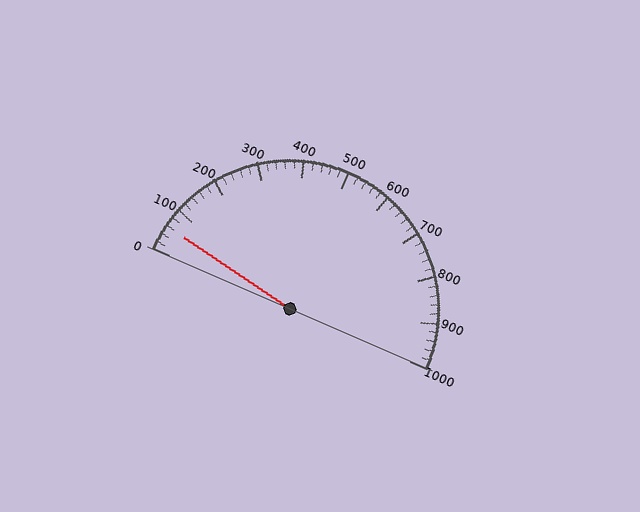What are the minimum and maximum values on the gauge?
The gauge ranges from 0 to 1000.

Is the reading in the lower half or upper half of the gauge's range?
The reading is in the lower half of the range (0 to 1000).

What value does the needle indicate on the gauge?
The needle indicates approximately 60.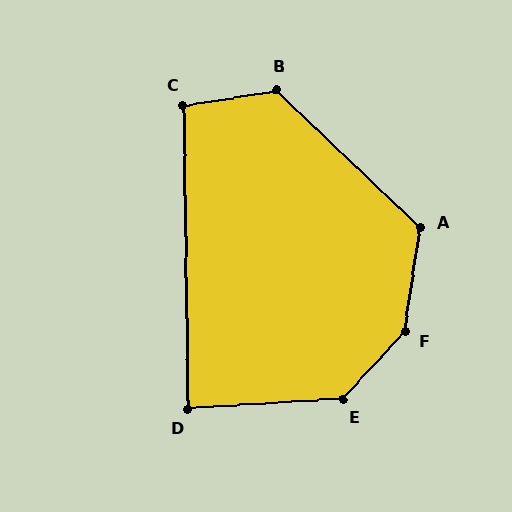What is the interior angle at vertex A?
Approximately 125 degrees (obtuse).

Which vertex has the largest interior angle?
F, at approximately 146 degrees.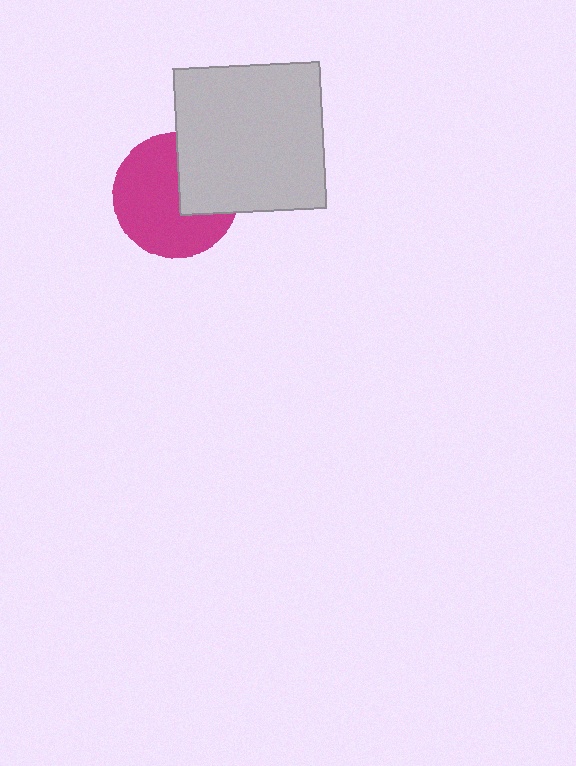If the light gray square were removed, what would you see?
You would see the complete magenta circle.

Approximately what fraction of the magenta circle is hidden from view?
Roughly 34% of the magenta circle is hidden behind the light gray square.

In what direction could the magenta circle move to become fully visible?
The magenta circle could move left. That would shift it out from behind the light gray square entirely.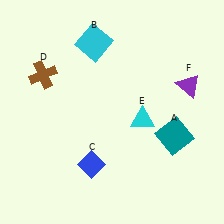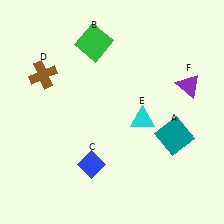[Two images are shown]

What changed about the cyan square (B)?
In Image 1, B is cyan. In Image 2, it changed to green.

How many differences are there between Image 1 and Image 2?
There is 1 difference between the two images.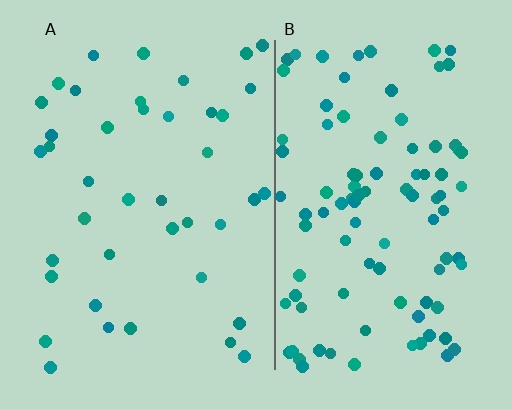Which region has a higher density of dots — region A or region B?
B (the right).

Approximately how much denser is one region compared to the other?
Approximately 2.4× — region B over region A.